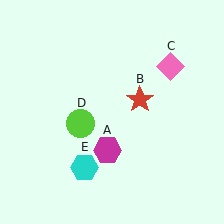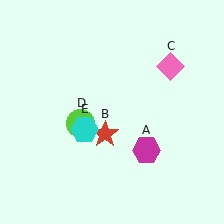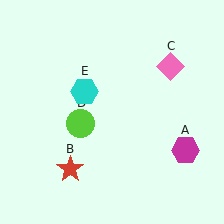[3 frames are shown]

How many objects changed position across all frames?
3 objects changed position: magenta hexagon (object A), red star (object B), cyan hexagon (object E).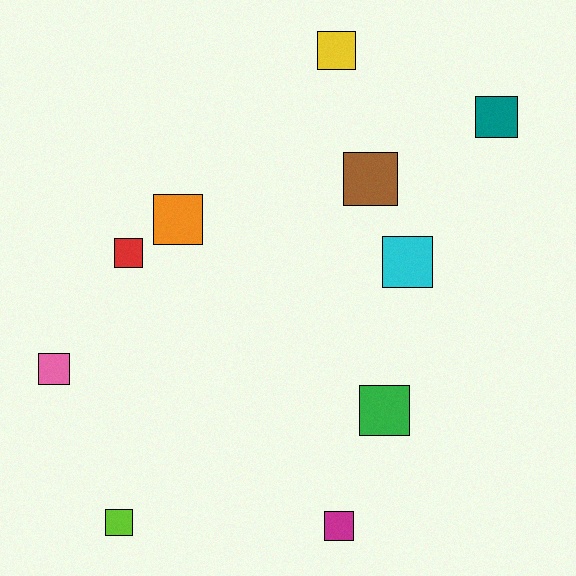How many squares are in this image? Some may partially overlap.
There are 10 squares.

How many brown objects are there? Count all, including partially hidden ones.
There is 1 brown object.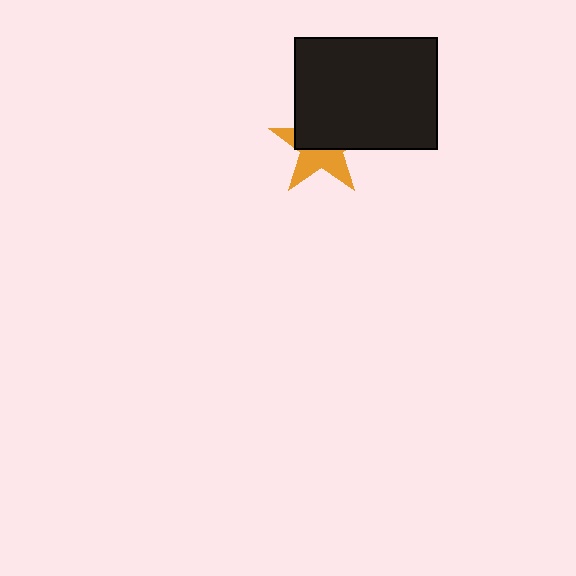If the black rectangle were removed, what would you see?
You would see the complete orange star.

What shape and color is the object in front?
The object in front is a black rectangle.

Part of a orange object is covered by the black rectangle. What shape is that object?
It is a star.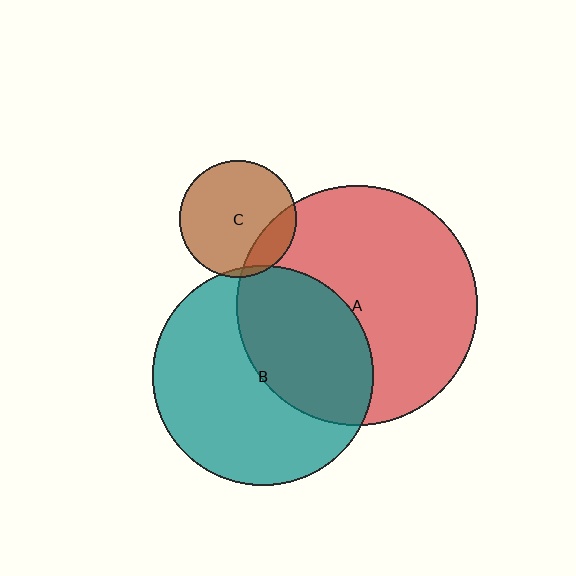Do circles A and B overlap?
Yes.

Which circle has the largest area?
Circle A (red).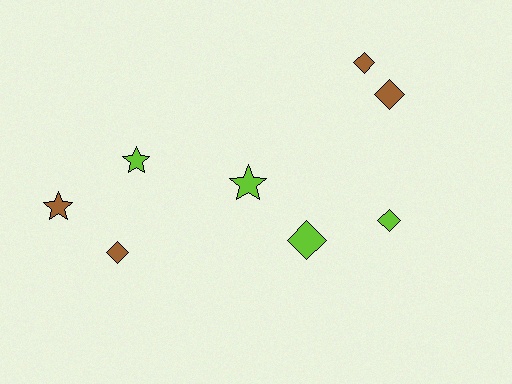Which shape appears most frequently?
Diamond, with 5 objects.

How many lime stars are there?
There are 2 lime stars.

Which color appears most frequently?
Lime, with 4 objects.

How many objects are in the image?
There are 8 objects.